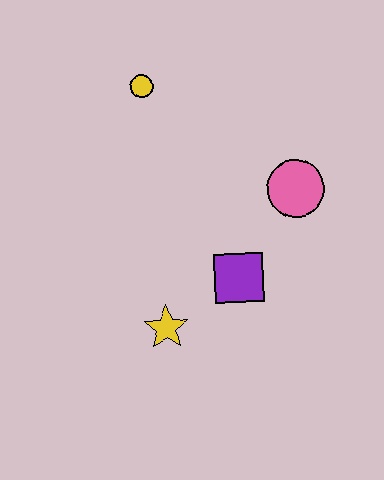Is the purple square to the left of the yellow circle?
No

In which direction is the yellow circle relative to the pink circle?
The yellow circle is to the left of the pink circle.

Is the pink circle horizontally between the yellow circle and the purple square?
No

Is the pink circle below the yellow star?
No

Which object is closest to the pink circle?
The purple square is closest to the pink circle.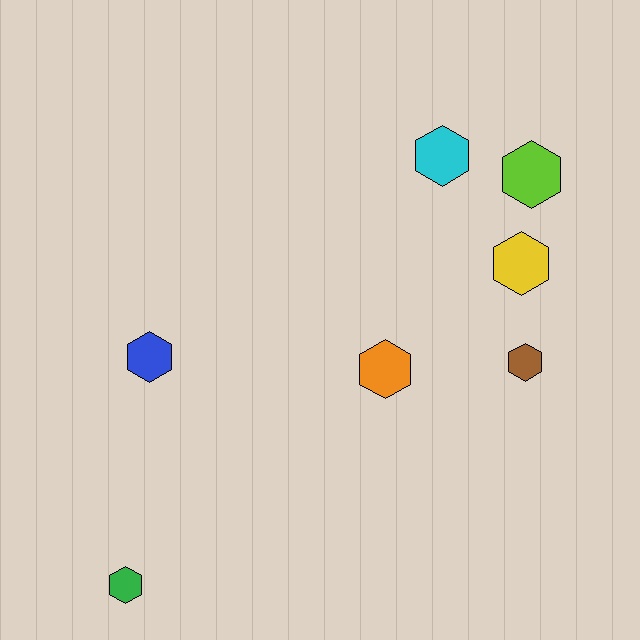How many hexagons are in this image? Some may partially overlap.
There are 7 hexagons.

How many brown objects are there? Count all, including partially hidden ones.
There is 1 brown object.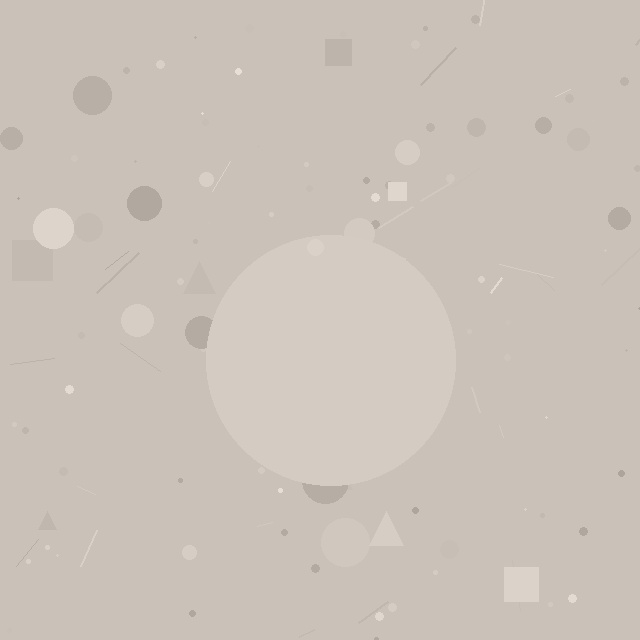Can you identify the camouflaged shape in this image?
The camouflaged shape is a circle.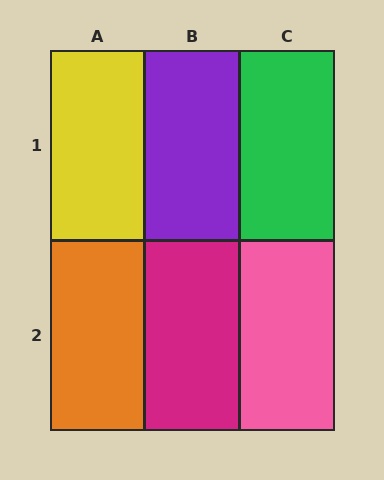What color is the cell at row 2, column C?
Pink.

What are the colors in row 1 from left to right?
Yellow, purple, green.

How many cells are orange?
1 cell is orange.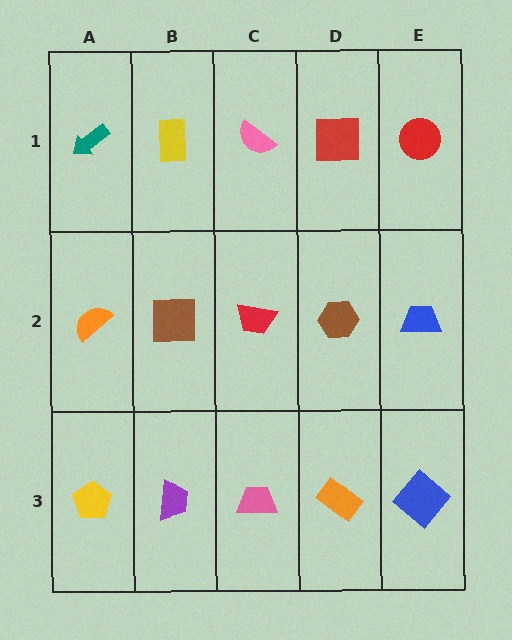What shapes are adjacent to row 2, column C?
A pink semicircle (row 1, column C), a pink trapezoid (row 3, column C), a brown square (row 2, column B), a brown hexagon (row 2, column D).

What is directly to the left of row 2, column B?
An orange semicircle.